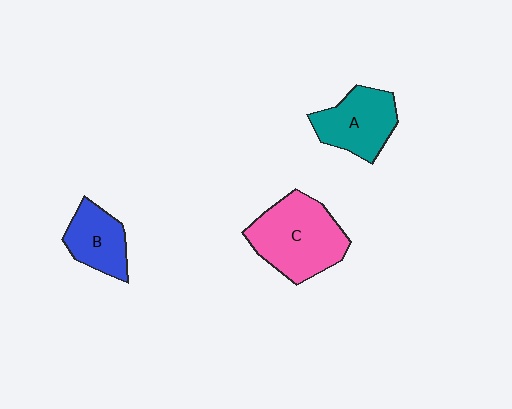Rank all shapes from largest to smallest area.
From largest to smallest: C (pink), A (teal), B (blue).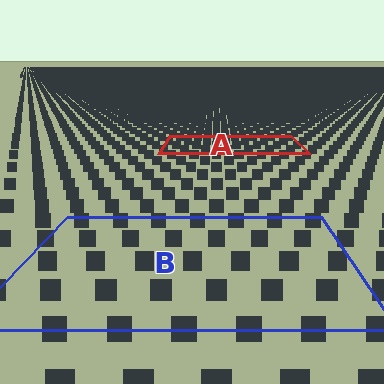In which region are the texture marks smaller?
The texture marks are smaller in region A, because it is farther away.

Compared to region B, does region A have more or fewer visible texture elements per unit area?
Region A has more texture elements per unit area — they are packed more densely because it is farther away.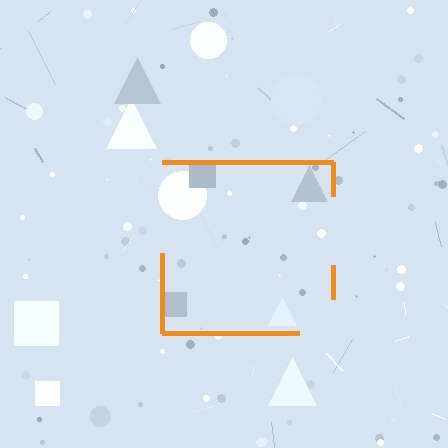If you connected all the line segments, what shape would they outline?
They would outline a square.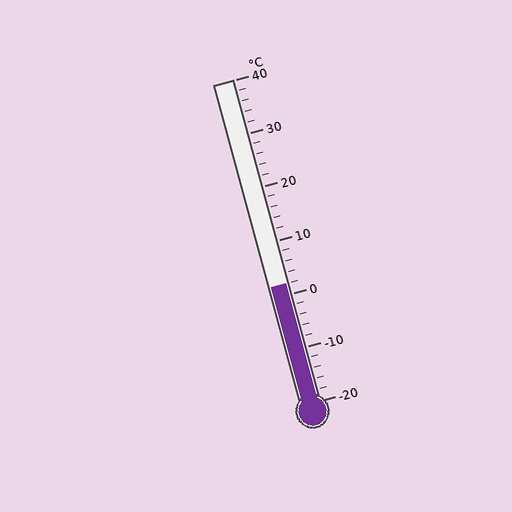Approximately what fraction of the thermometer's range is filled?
The thermometer is filled to approximately 35% of its range.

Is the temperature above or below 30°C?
The temperature is below 30°C.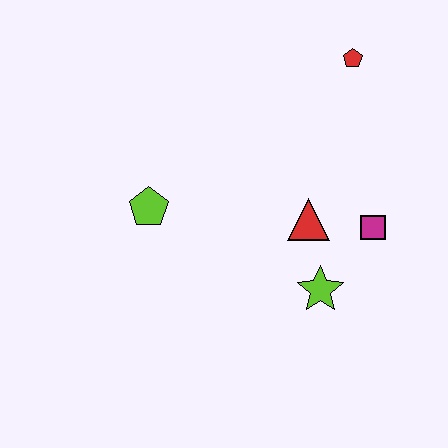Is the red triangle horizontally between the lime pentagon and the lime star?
Yes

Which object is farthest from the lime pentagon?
The red pentagon is farthest from the lime pentagon.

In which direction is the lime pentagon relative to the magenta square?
The lime pentagon is to the left of the magenta square.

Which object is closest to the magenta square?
The red triangle is closest to the magenta square.